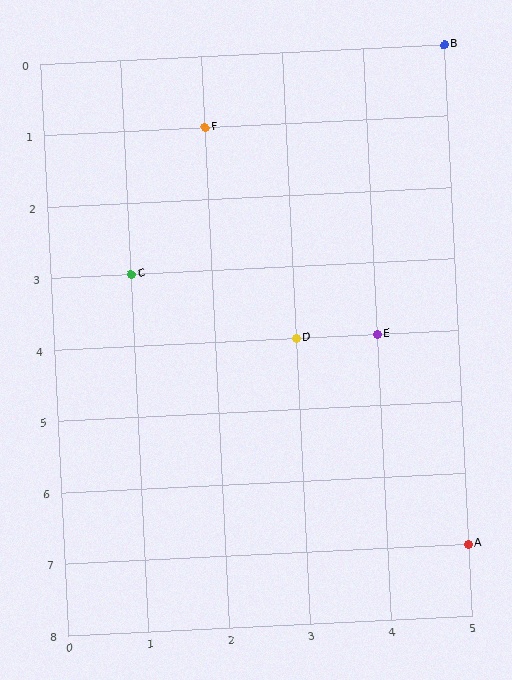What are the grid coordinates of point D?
Point D is at grid coordinates (3, 4).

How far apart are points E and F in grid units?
Points E and F are 2 columns and 3 rows apart (about 3.6 grid units diagonally).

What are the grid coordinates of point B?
Point B is at grid coordinates (5, 0).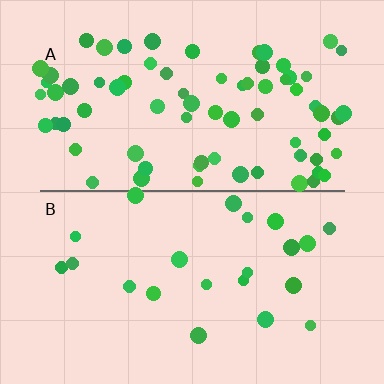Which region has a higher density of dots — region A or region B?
A (the top).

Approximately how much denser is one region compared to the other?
Approximately 3.4× — region A over region B.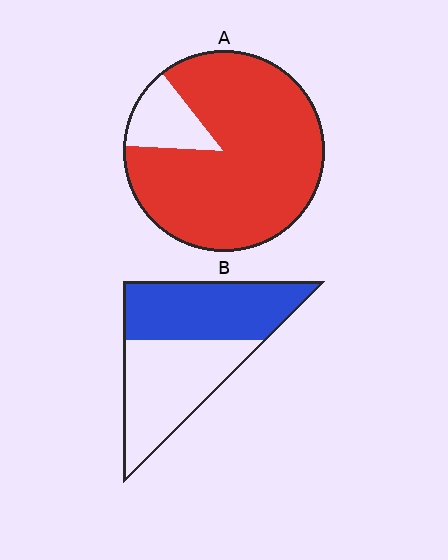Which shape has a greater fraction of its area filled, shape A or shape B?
Shape A.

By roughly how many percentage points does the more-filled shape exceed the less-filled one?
By roughly 35 percentage points (A over B).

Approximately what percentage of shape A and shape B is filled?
A is approximately 85% and B is approximately 50%.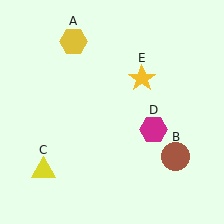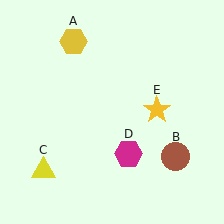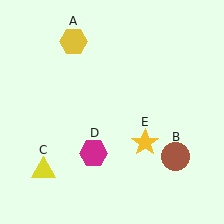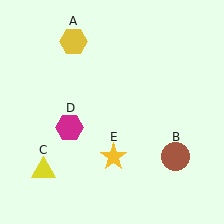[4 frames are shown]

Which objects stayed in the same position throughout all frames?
Yellow hexagon (object A) and brown circle (object B) and yellow triangle (object C) remained stationary.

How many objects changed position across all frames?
2 objects changed position: magenta hexagon (object D), yellow star (object E).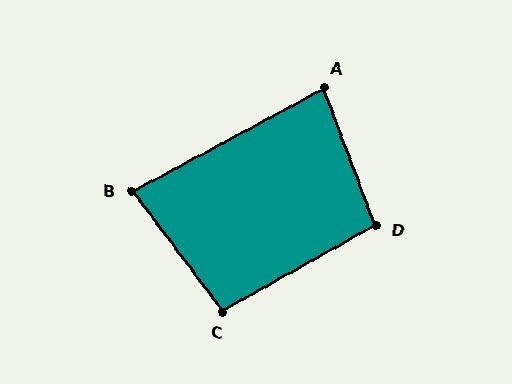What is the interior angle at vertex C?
Approximately 98 degrees (obtuse).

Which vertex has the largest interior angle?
D, at approximately 99 degrees.